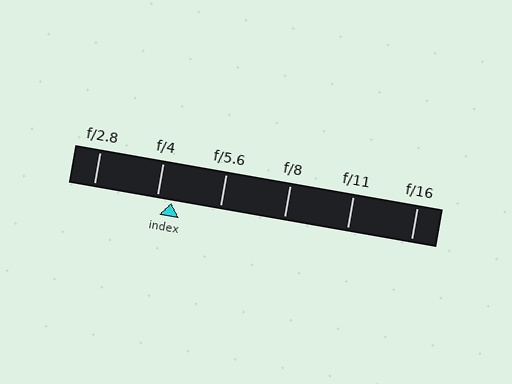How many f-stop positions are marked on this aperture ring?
There are 6 f-stop positions marked.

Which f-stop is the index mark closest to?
The index mark is closest to f/4.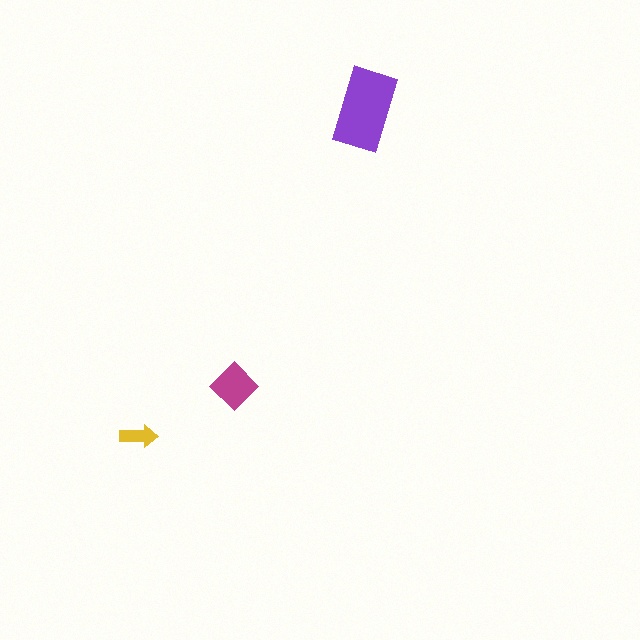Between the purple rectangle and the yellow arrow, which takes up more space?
The purple rectangle.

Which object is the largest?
The purple rectangle.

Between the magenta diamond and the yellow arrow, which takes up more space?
The magenta diamond.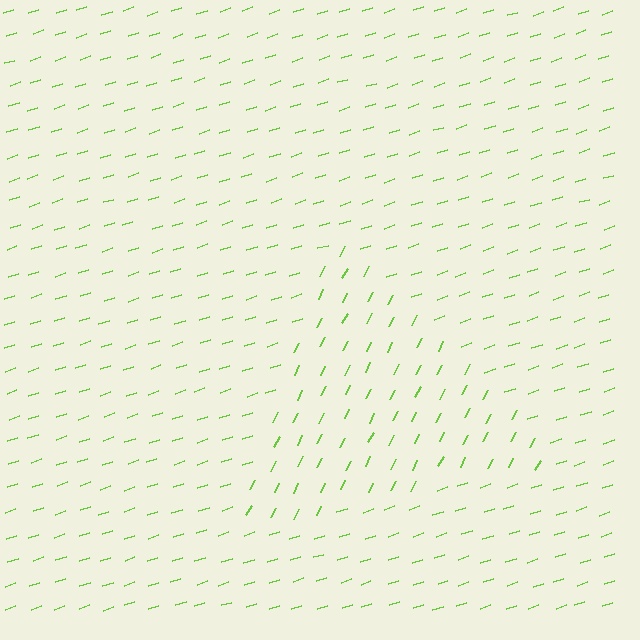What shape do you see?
I see a triangle.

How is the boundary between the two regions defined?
The boundary is defined purely by a change in line orientation (approximately 45 degrees difference). All lines are the same color and thickness.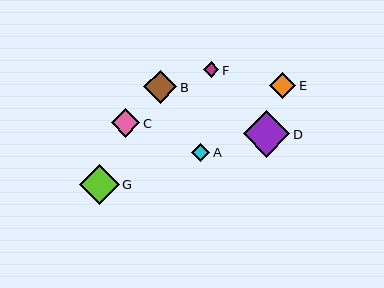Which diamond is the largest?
Diamond D is the largest with a size of approximately 46 pixels.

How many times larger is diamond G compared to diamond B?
Diamond G is approximately 1.2 times the size of diamond B.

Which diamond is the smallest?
Diamond F is the smallest with a size of approximately 15 pixels.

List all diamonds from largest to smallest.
From largest to smallest: D, G, B, C, E, A, F.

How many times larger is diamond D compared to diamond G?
Diamond D is approximately 1.2 times the size of diamond G.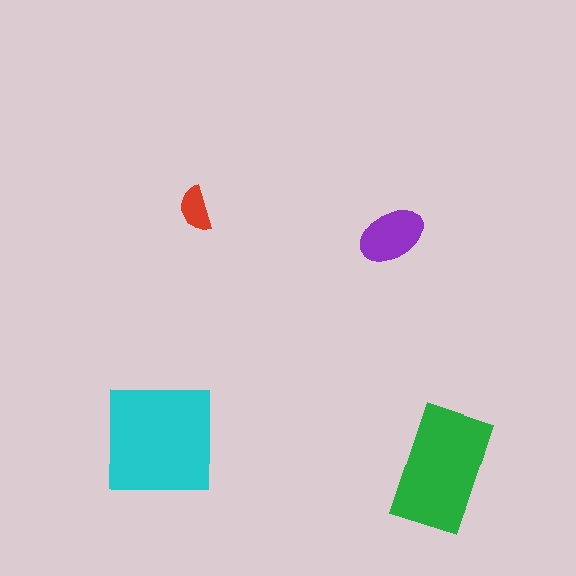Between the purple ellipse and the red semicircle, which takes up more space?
The purple ellipse.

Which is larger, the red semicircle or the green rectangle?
The green rectangle.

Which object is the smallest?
The red semicircle.